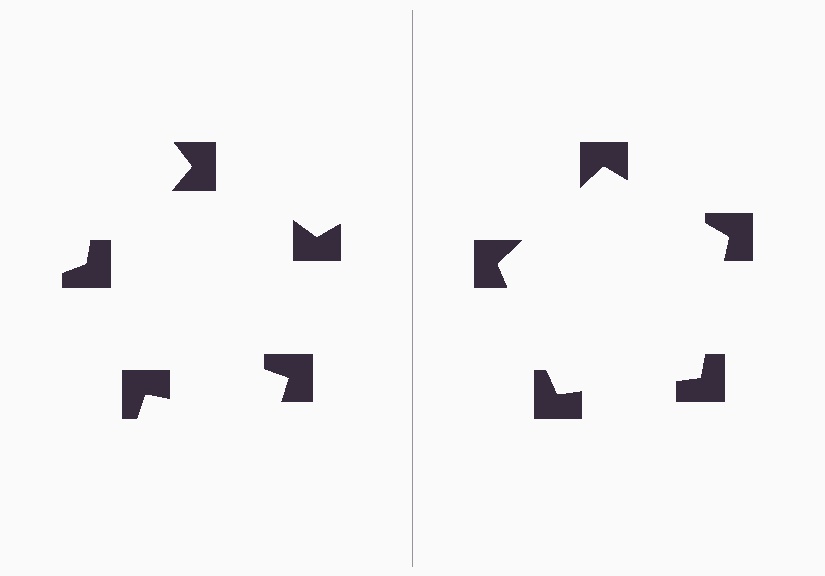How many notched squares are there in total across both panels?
10 — 5 on each side.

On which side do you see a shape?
An illusory pentagon appears on the right side. On the left side the wedge cuts are rotated, so no coherent shape forms.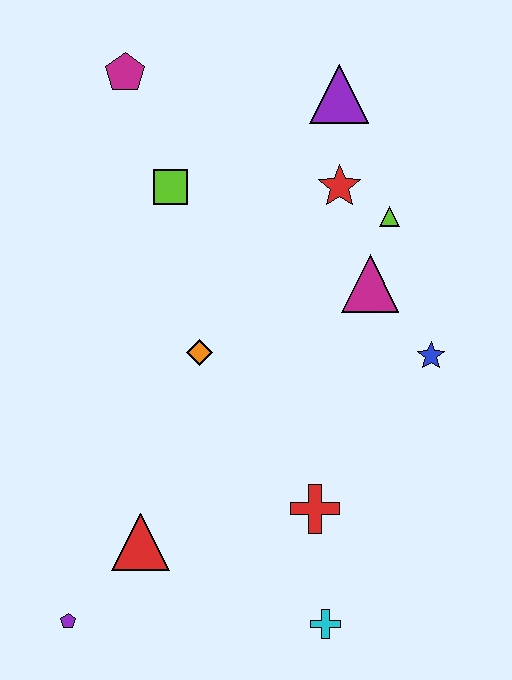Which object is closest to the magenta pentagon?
The lime square is closest to the magenta pentagon.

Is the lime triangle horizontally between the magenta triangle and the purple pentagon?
No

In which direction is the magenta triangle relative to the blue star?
The magenta triangle is above the blue star.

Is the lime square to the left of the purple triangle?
Yes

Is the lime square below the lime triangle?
No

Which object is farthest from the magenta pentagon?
The cyan cross is farthest from the magenta pentagon.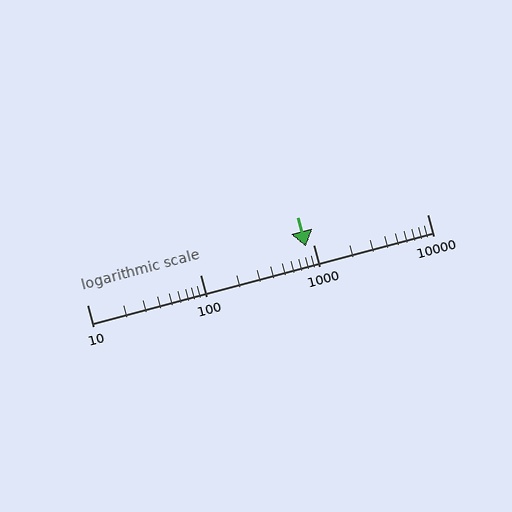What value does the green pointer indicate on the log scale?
The pointer indicates approximately 850.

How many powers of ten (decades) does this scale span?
The scale spans 3 decades, from 10 to 10000.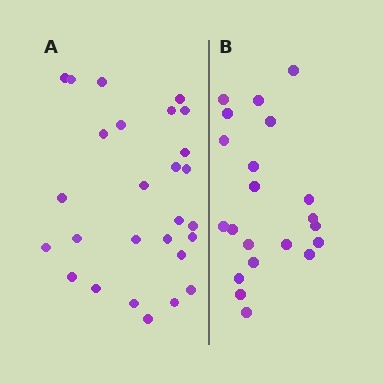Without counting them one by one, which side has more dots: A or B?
Region A (the left region) has more dots.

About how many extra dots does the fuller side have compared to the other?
Region A has about 6 more dots than region B.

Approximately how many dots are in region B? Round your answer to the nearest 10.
About 20 dots. (The exact count is 21, which rounds to 20.)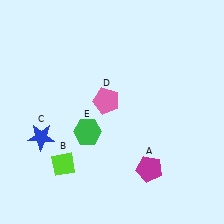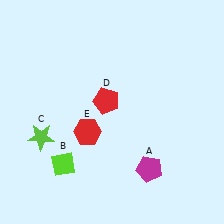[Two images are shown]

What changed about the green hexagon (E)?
In Image 1, E is green. In Image 2, it changed to red.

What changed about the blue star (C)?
In Image 1, C is blue. In Image 2, it changed to lime.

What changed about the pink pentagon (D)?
In Image 1, D is pink. In Image 2, it changed to red.